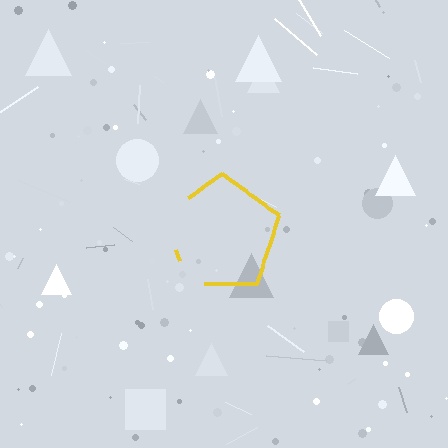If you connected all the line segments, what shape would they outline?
They would outline a pentagon.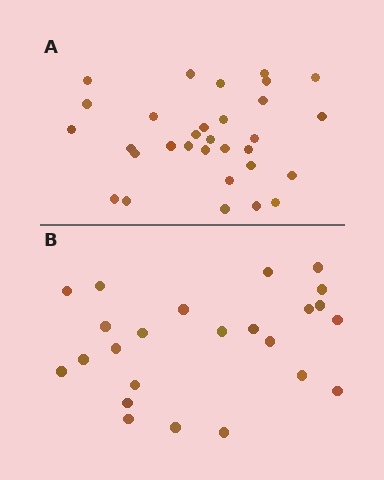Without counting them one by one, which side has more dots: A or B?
Region A (the top region) has more dots.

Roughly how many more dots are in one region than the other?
Region A has roughly 8 or so more dots than region B.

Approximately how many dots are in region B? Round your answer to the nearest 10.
About 20 dots. (The exact count is 24, which rounds to 20.)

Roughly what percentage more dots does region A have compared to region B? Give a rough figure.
About 30% more.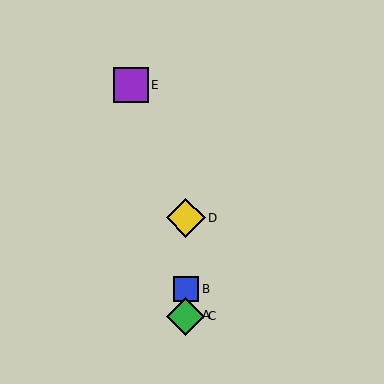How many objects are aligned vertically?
4 objects (A, B, C, D) are aligned vertically.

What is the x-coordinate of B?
Object B is at x≈186.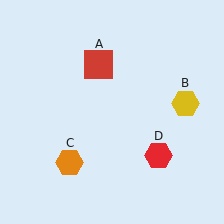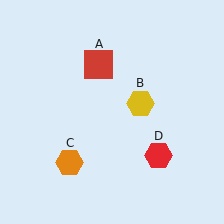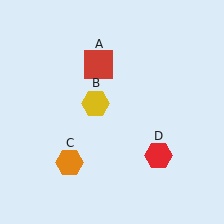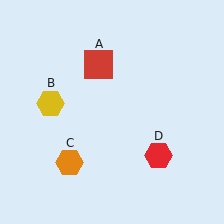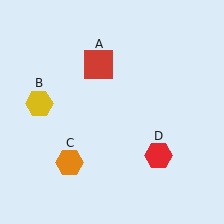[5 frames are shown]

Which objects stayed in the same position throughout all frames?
Red square (object A) and orange hexagon (object C) and red hexagon (object D) remained stationary.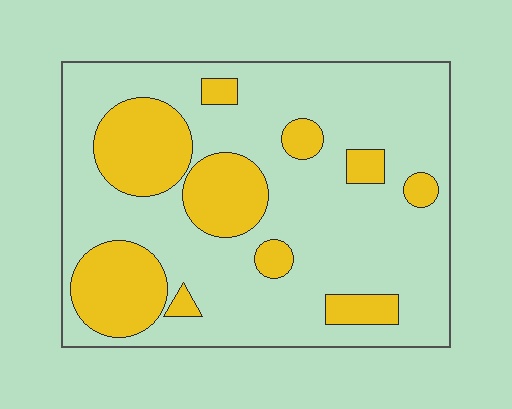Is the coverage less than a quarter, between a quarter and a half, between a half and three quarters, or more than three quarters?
Between a quarter and a half.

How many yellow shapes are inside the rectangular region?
10.